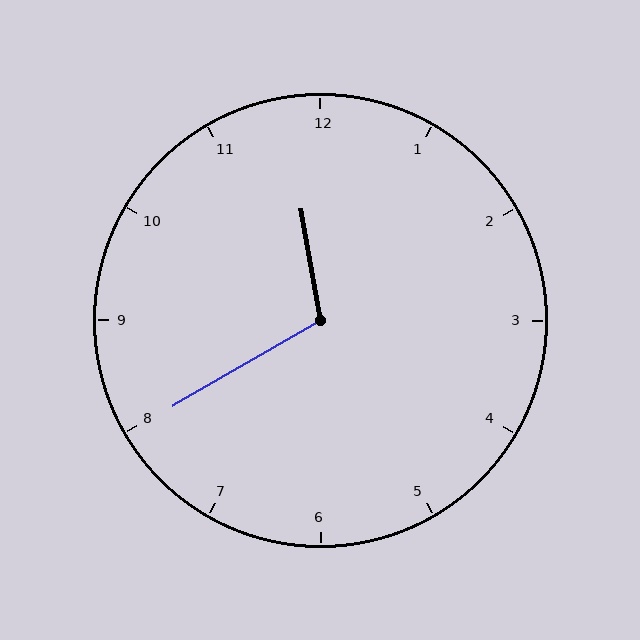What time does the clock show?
11:40.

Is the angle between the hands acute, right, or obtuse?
It is obtuse.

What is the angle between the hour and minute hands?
Approximately 110 degrees.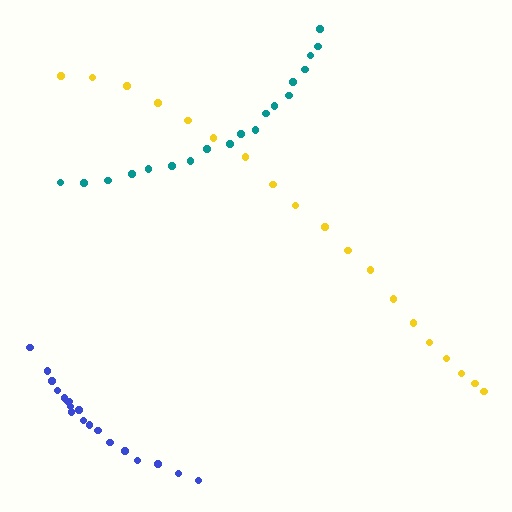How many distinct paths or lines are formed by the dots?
There are 3 distinct paths.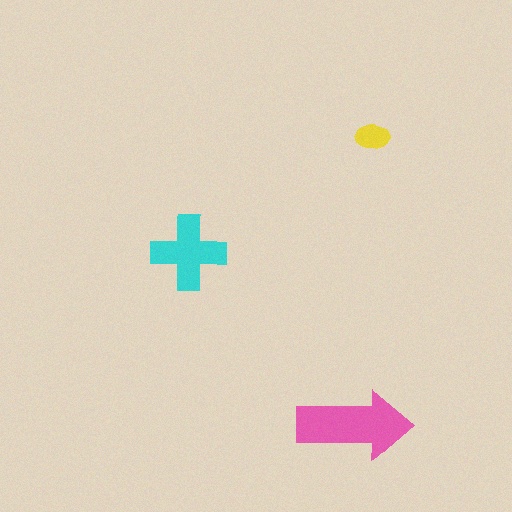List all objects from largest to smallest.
The pink arrow, the cyan cross, the yellow ellipse.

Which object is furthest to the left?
The cyan cross is leftmost.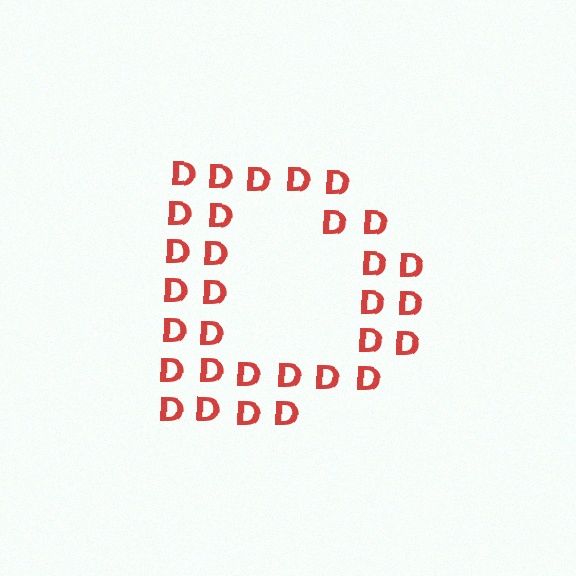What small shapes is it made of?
It is made of small letter D's.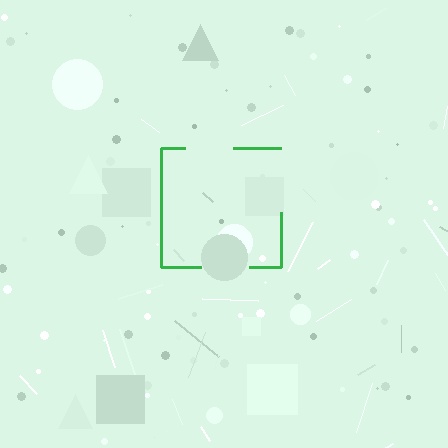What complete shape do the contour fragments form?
The contour fragments form a square.